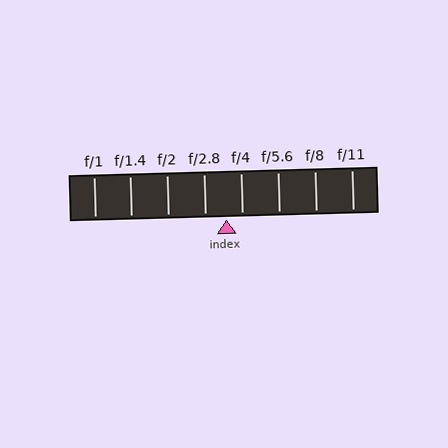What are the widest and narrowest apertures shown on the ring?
The widest aperture shown is f/1 and the narrowest is f/11.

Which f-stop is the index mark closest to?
The index mark is closest to f/4.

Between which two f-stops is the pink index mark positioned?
The index mark is between f/2.8 and f/4.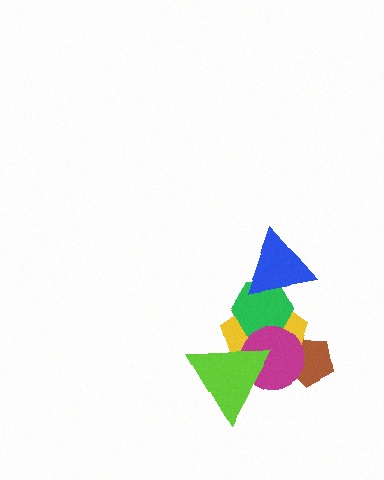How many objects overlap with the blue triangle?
2 objects overlap with the blue triangle.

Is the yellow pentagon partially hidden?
Yes, it is partially covered by another shape.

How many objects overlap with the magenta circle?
4 objects overlap with the magenta circle.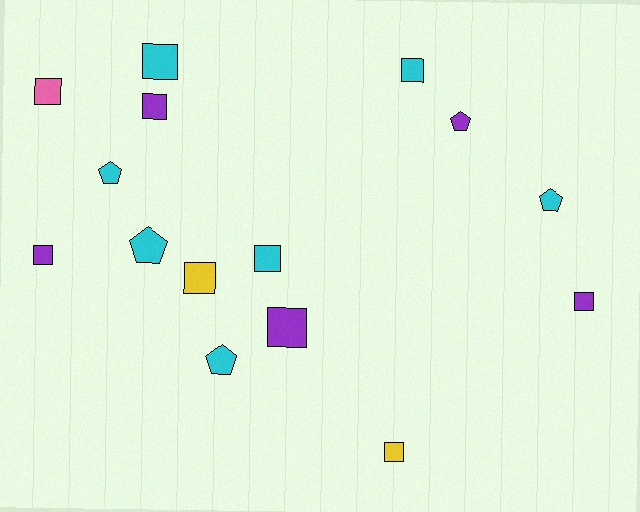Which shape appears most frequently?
Square, with 10 objects.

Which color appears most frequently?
Cyan, with 7 objects.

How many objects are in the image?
There are 15 objects.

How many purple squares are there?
There are 4 purple squares.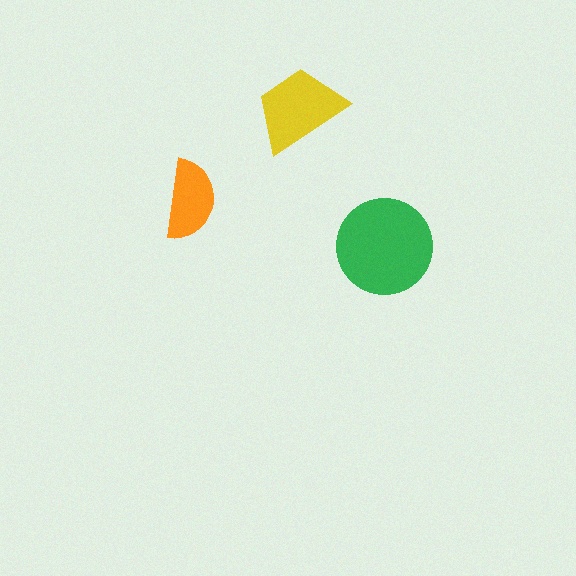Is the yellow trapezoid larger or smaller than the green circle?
Smaller.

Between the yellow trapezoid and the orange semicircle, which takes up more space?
The yellow trapezoid.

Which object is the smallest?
The orange semicircle.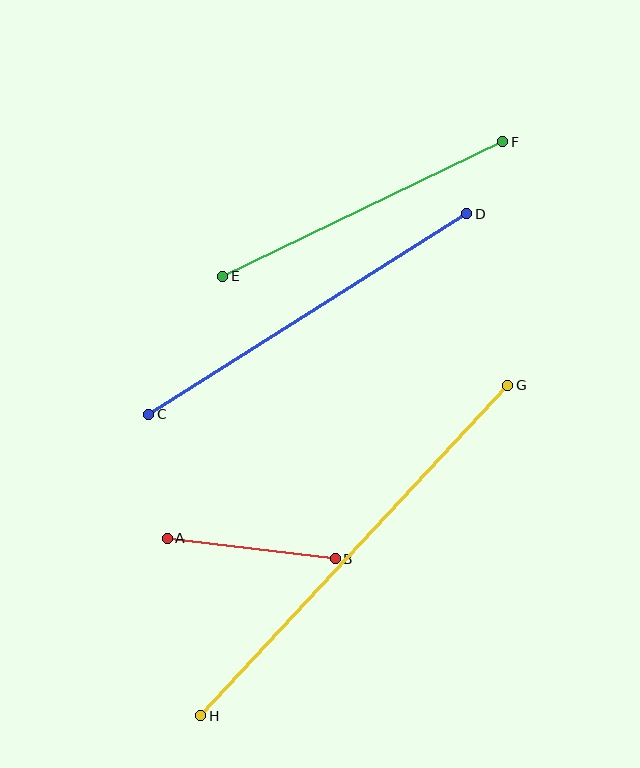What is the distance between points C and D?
The distance is approximately 376 pixels.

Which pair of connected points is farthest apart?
Points G and H are farthest apart.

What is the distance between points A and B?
The distance is approximately 169 pixels.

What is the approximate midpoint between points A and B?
The midpoint is at approximately (251, 548) pixels.